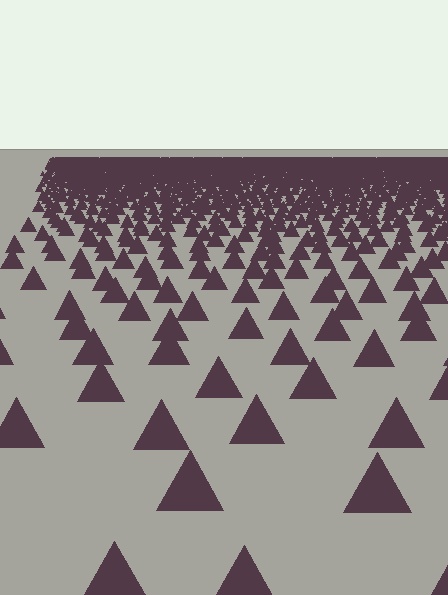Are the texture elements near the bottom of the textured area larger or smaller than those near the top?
Larger. Near the bottom, elements are closer to the viewer and appear at a bigger on-screen size.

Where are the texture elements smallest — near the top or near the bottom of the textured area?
Near the top.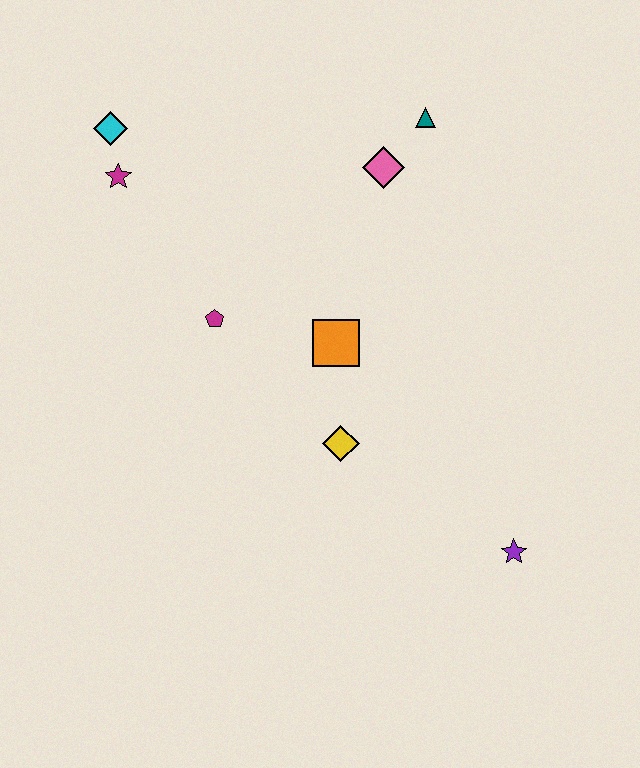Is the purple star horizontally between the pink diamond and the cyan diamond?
No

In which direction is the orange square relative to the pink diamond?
The orange square is below the pink diamond.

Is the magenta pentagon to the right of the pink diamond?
No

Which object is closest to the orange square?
The yellow diamond is closest to the orange square.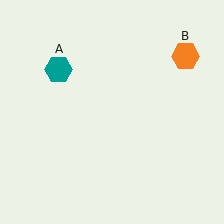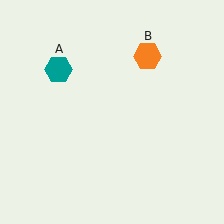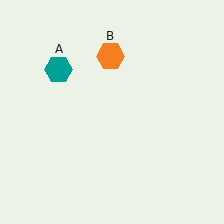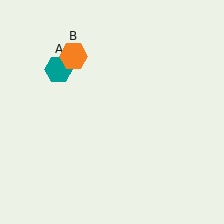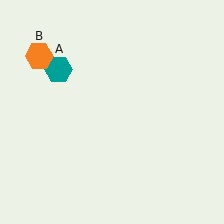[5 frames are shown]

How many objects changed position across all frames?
1 object changed position: orange hexagon (object B).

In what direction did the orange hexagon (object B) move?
The orange hexagon (object B) moved left.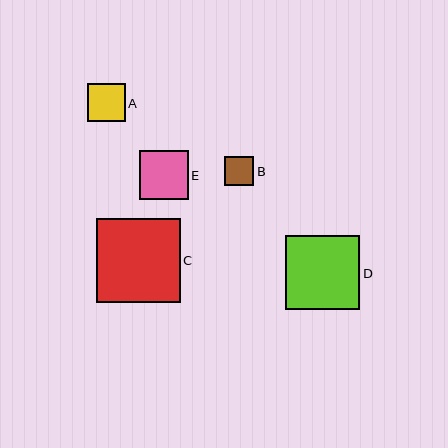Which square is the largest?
Square C is the largest with a size of approximately 83 pixels.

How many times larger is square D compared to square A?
Square D is approximately 2.0 times the size of square A.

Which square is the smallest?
Square B is the smallest with a size of approximately 29 pixels.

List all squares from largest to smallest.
From largest to smallest: C, D, E, A, B.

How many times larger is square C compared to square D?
Square C is approximately 1.1 times the size of square D.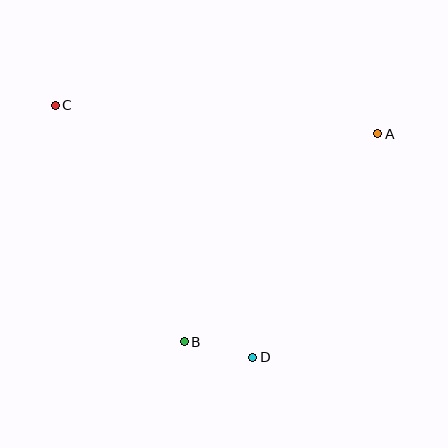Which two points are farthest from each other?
Points A and C are farthest from each other.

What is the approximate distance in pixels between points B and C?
The distance between B and C is approximately 270 pixels.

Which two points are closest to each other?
Points B and D are closest to each other.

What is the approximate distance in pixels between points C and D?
The distance between C and D is approximately 320 pixels.